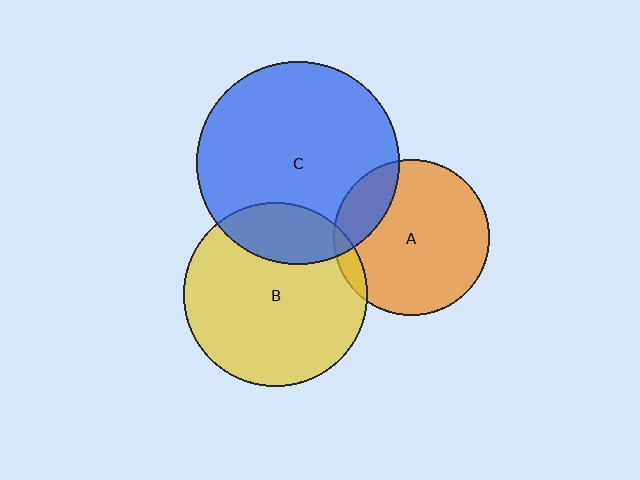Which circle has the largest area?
Circle C (blue).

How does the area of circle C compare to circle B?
Approximately 1.2 times.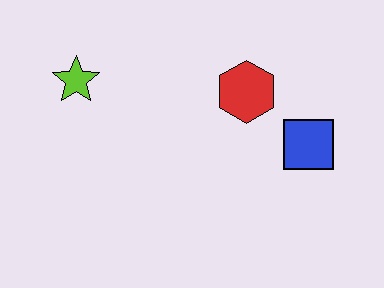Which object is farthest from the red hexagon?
The lime star is farthest from the red hexagon.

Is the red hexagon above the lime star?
No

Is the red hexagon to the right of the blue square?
No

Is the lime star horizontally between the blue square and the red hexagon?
No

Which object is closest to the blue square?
The red hexagon is closest to the blue square.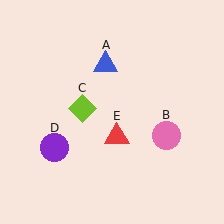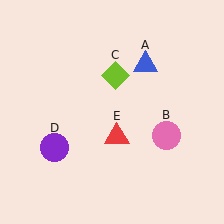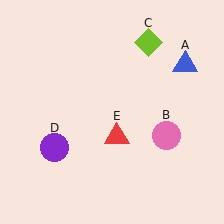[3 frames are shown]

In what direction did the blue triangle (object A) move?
The blue triangle (object A) moved right.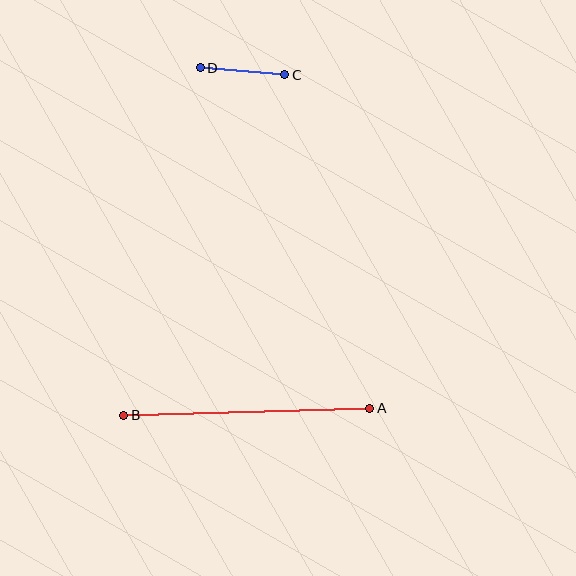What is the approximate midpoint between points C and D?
The midpoint is at approximately (243, 71) pixels.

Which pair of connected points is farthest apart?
Points A and B are farthest apart.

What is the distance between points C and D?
The distance is approximately 84 pixels.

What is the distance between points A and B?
The distance is approximately 246 pixels.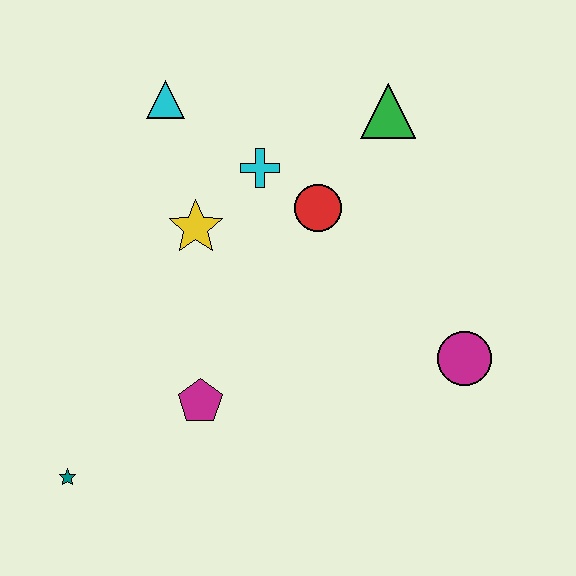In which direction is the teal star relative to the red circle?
The teal star is below the red circle.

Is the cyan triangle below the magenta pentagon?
No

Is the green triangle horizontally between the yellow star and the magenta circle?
Yes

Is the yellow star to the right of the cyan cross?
No